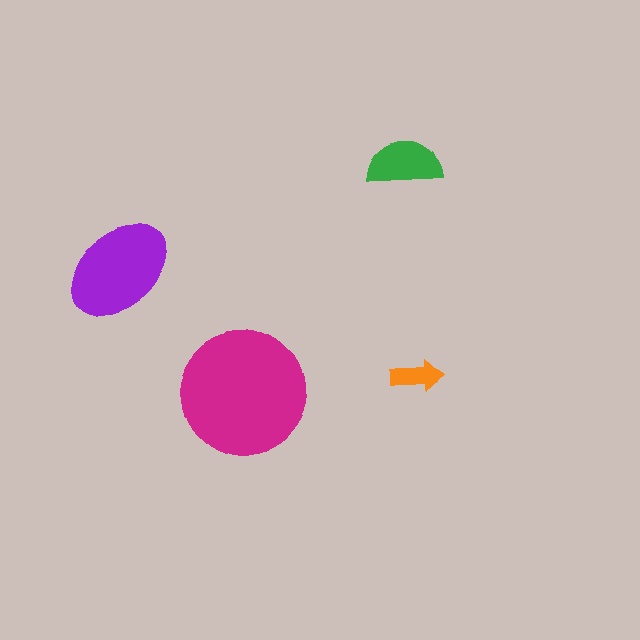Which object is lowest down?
The magenta circle is bottommost.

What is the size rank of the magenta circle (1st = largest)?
1st.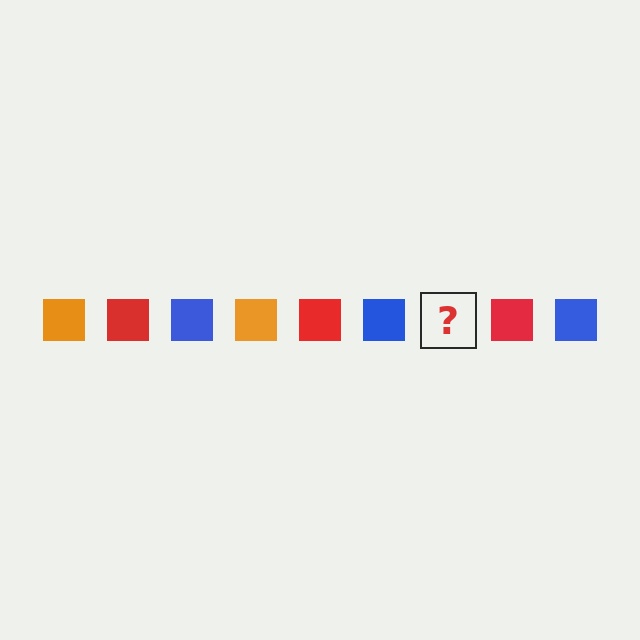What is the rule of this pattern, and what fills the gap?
The rule is that the pattern cycles through orange, red, blue squares. The gap should be filled with an orange square.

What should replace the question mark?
The question mark should be replaced with an orange square.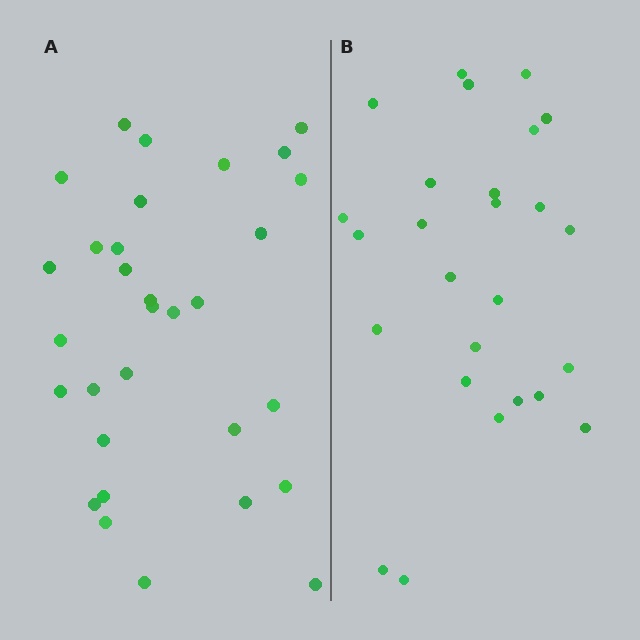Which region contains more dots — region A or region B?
Region A (the left region) has more dots.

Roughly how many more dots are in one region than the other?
Region A has about 5 more dots than region B.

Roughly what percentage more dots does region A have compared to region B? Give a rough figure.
About 20% more.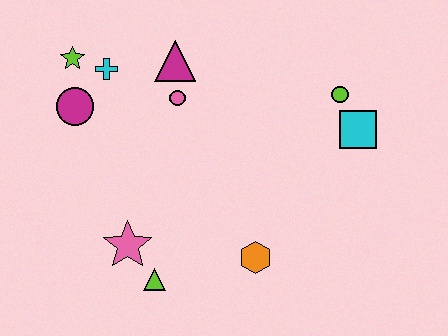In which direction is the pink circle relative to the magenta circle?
The pink circle is to the right of the magenta circle.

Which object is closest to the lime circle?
The cyan square is closest to the lime circle.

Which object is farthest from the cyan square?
The lime star is farthest from the cyan square.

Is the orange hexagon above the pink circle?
No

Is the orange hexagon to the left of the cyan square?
Yes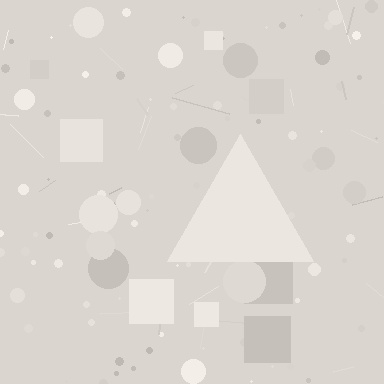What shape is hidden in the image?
A triangle is hidden in the image.